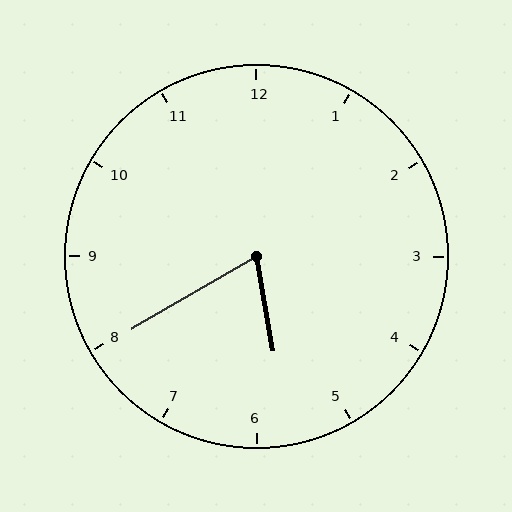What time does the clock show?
5:40.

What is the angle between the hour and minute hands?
Approximately 70 degrees.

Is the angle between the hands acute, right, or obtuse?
It is acute.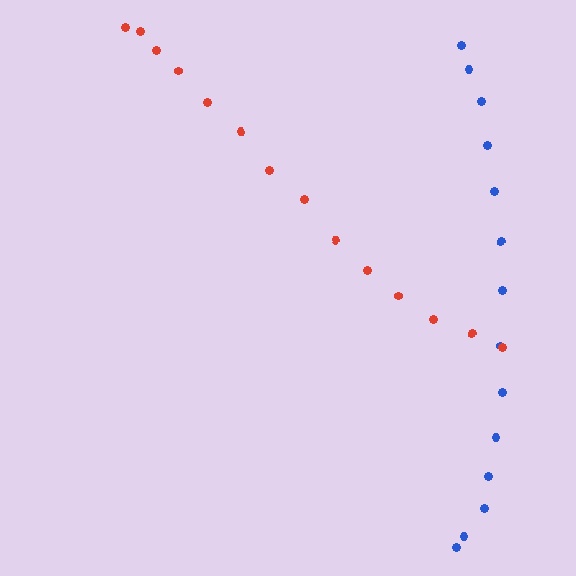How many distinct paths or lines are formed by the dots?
There are 2 distinct paths.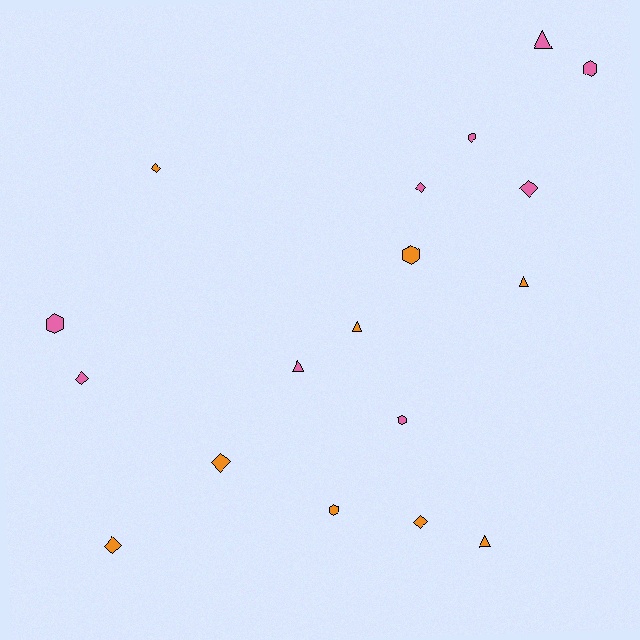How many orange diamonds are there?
There are 4 orange diamonds.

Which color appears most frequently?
Pink, with 9 objects.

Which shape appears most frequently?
Diamond, with 7 objects.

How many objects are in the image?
There are 18 objects.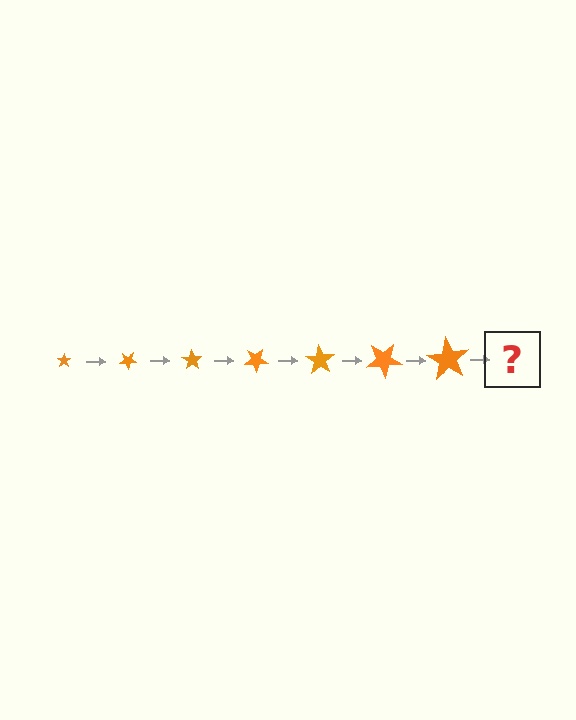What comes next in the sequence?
The next element should be a star, larger than the previous one and rotated 245 degrees from the start.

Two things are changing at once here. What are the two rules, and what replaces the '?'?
The two rules are that the star grows larger each step and it rotates 35 degrees each step. The '?' should be a star, larger than the previous one and rotated 245 degrees from the start.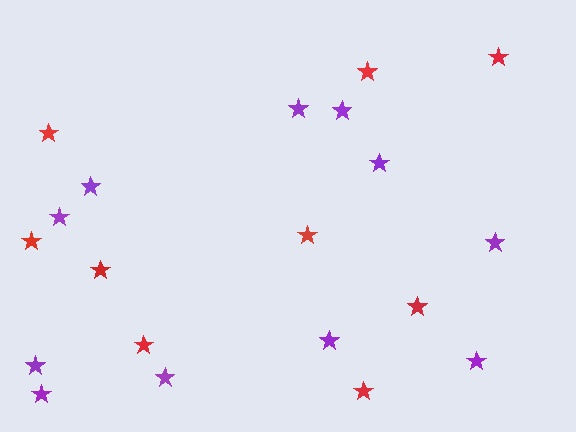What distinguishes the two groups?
There are 2 groups: one group of purple stars (11) and one group of red stars (9).